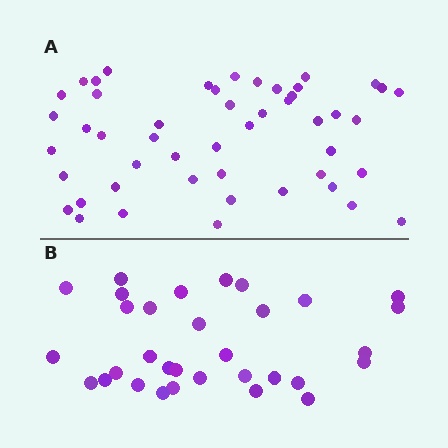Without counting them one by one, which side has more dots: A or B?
Region A (the top region) has more dots.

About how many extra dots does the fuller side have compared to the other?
Region A has approximately 15 more dots than region B.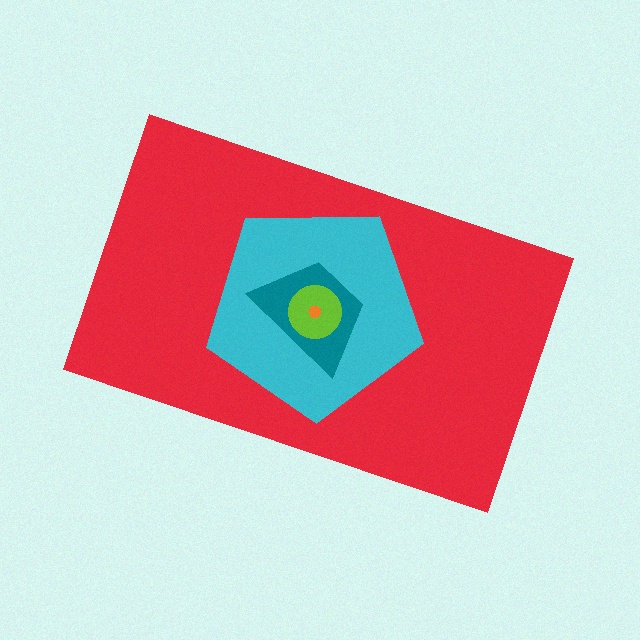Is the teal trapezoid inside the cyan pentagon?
Yes.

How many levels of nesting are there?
5.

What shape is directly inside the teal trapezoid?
The lime circle.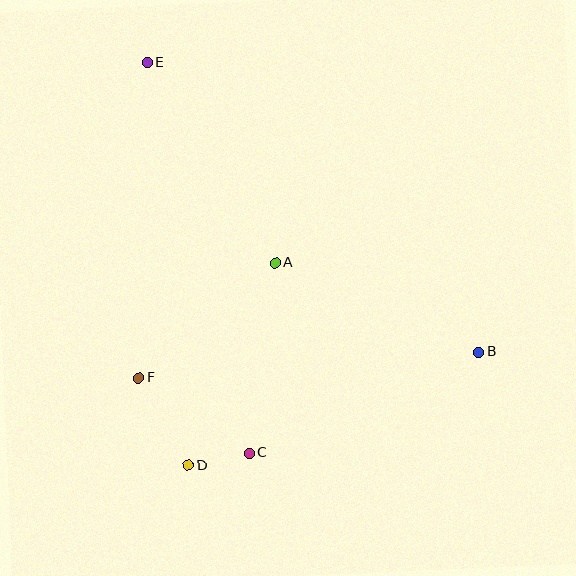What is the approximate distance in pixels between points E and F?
The distance between E and F is approximately 316 pixels.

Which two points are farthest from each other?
Points B and E are farthest from each other.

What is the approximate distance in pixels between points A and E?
The distance between A and E is approximately 238 pixels.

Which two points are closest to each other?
Points C and D are closest to each other.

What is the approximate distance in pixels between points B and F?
The distance between B and F is approximately 341 pixels.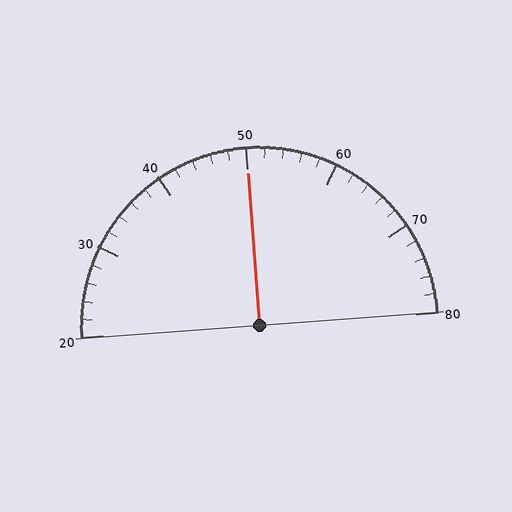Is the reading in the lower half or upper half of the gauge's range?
The reading is in the upper half of the range (20 to 80).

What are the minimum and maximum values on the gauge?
The gauge ranges from 20 to 80.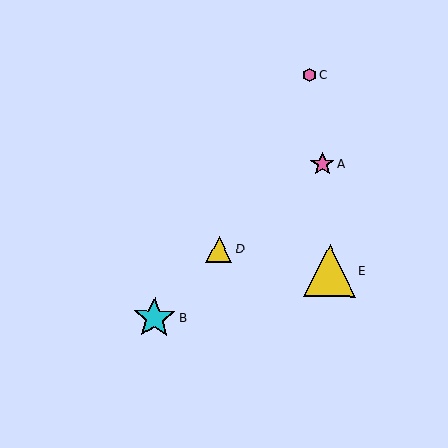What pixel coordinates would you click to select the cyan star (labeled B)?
Click at (154, 318) to select the cyan star B.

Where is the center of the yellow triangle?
The center of the yellow triangle is at (219, 249).